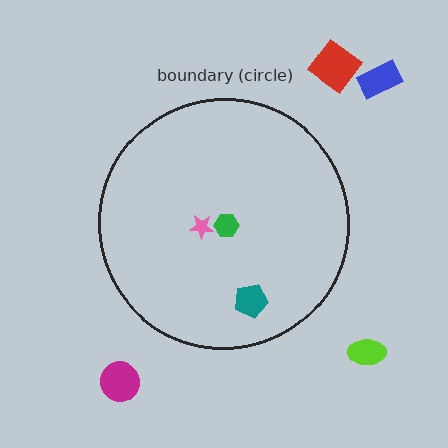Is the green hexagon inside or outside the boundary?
Inside.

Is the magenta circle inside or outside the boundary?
Outside.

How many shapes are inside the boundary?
3 inside, 4 outside.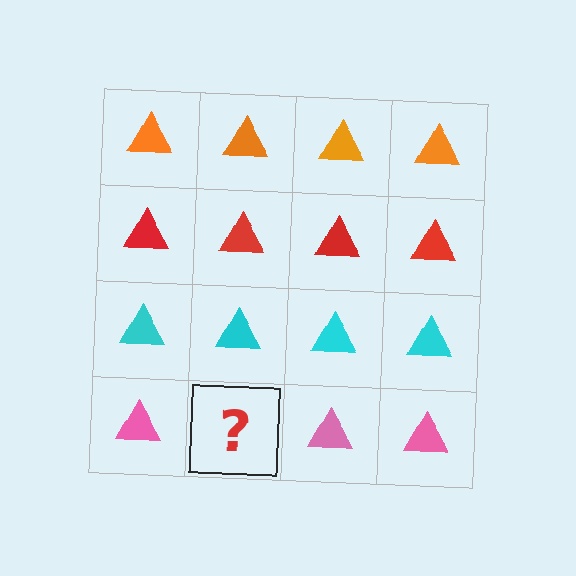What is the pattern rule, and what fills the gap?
The rule is that each row has a consistent color. The gap should be filled with a pink triangle.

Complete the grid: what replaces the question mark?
The question mark should be replaced with a pink triangle.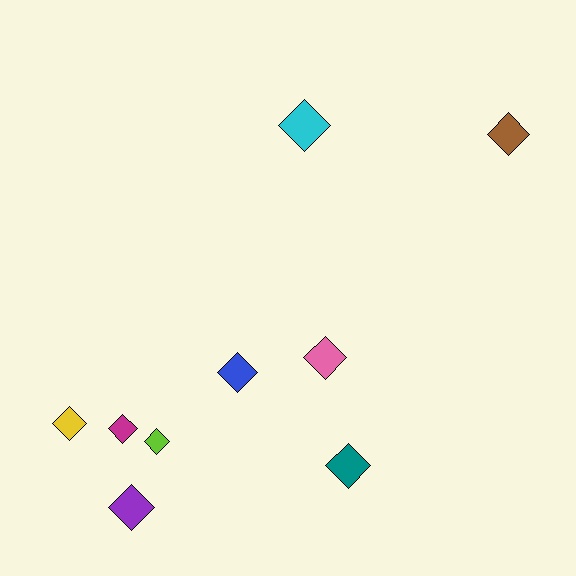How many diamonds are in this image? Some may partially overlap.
There are 9 diamonds.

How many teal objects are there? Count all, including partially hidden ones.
There is 1 teal object.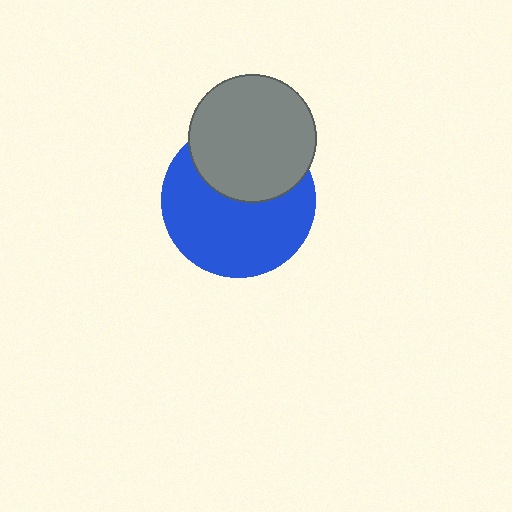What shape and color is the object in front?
The object in front is a gray circle.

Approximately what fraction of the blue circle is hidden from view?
Roughly 37% of the blue circle is hidden behind the gray circle.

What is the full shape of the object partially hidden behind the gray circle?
The partially hidden object is a blue circle.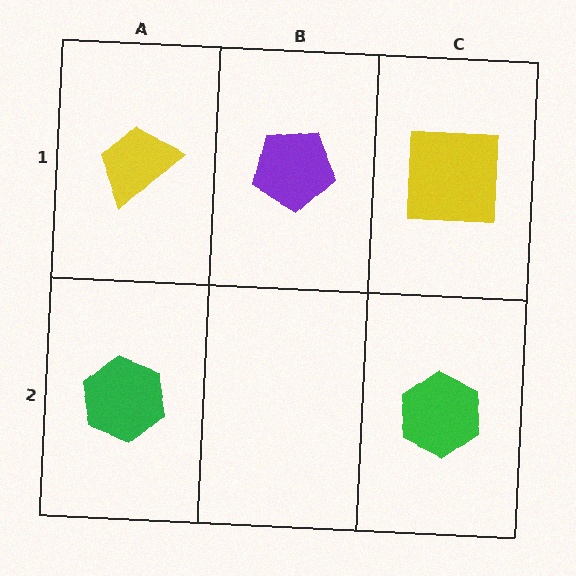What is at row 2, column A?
A green hexagon.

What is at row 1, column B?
A purple pentagon.